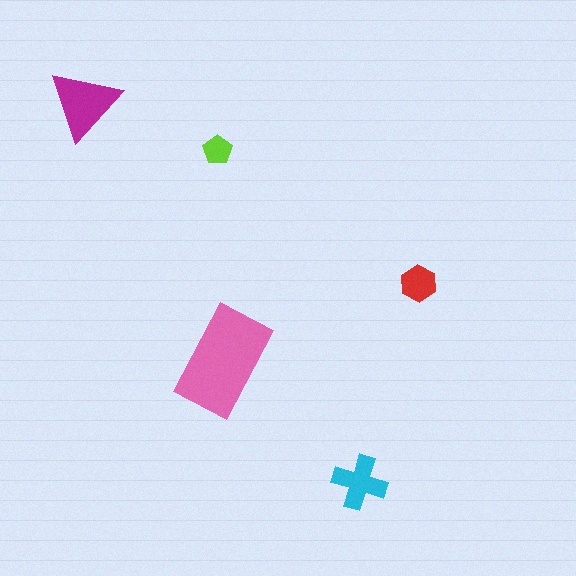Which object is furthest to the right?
The red hexagon is rightmost.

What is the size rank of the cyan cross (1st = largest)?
3rd.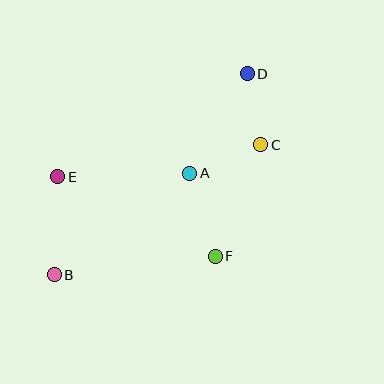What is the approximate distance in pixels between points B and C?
The distance between B and C is approximately 244 pixels.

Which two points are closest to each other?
Points C and D are closest to each other.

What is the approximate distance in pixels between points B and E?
The distance between B and E is approximately 98 pixels.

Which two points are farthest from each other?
Points B and D are farthest from each other.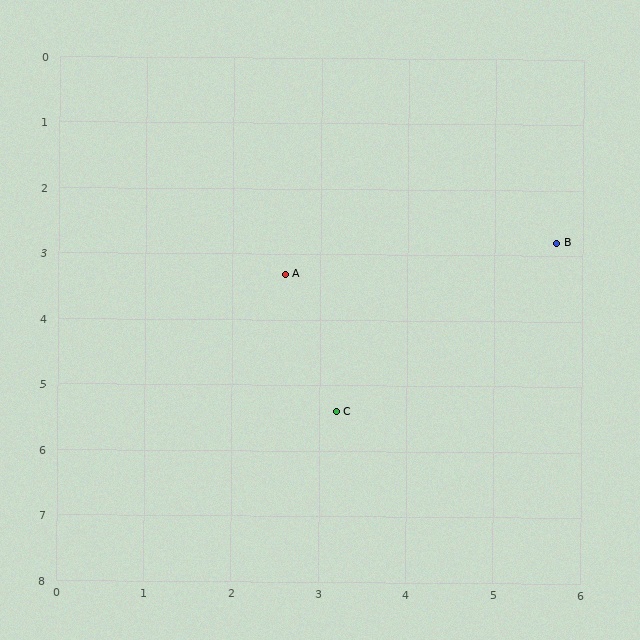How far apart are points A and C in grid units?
Points A and C are about 2.2 grid units apart.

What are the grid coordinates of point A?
Point A is at approximately (2.6, 3.3).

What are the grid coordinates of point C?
Point C is at approximately (3.2, 5.4).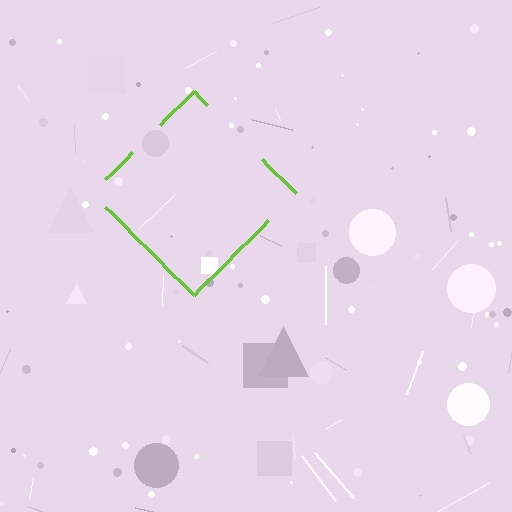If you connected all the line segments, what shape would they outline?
They would outline a diamond.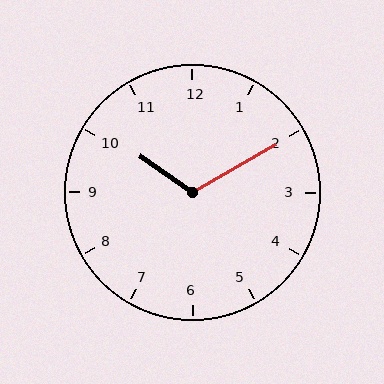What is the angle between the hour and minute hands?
Approximately 115 degrees.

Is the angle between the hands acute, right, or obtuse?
It is obtuse.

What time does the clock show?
10:10.